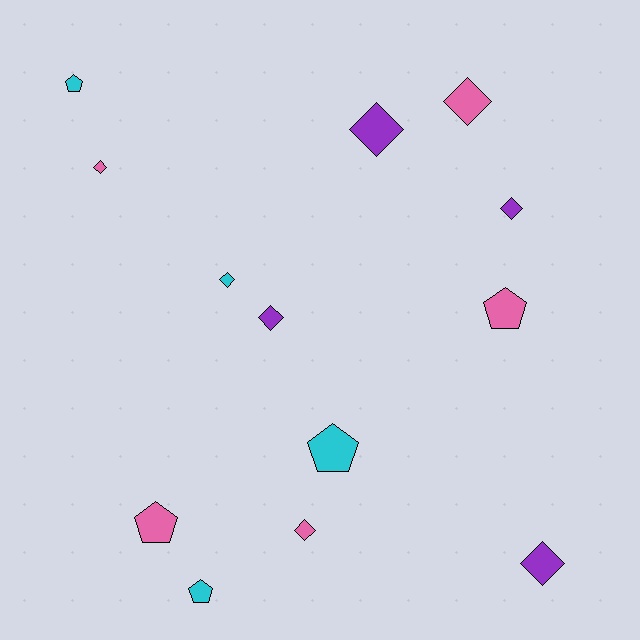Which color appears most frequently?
Pink, with 5 objects.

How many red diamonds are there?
There are no red diamonds.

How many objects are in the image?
There are 13 objects.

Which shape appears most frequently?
Diamond, with 8 objects.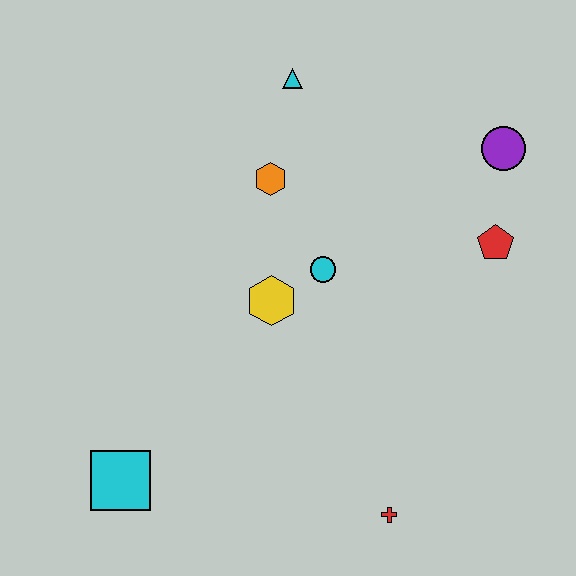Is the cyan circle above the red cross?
Yes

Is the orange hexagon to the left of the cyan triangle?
Yes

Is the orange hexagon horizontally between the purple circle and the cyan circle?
No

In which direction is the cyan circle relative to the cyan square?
The cyan circle is above the cyan square.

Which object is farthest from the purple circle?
The cyan square is farthest from the purple circle.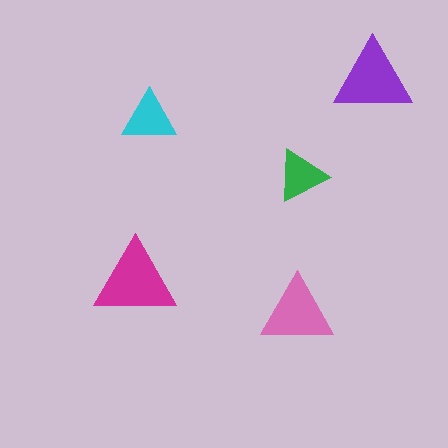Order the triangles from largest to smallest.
the magenta one, the purple one, the pink one, the cyan one, the green one.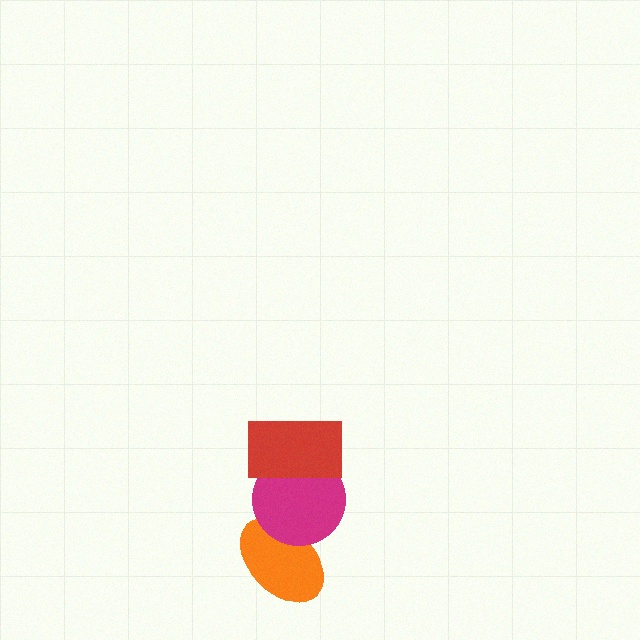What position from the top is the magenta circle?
The magenta circle is 2nd from the top.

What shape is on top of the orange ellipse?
The magenta circle is on top of the orange ellipse.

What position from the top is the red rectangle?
The red rectangle is 1st from the top.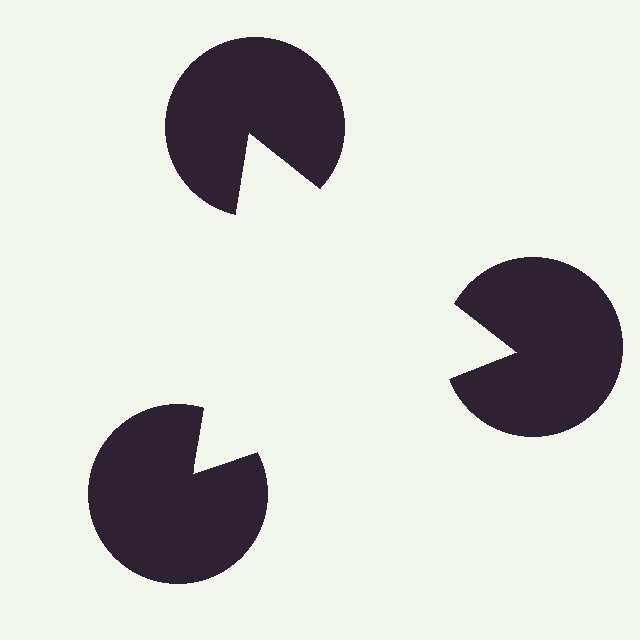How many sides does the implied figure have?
3 sides.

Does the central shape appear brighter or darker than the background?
It typically appears slightly brighter than the background, even though no actual brightness change is drawn.